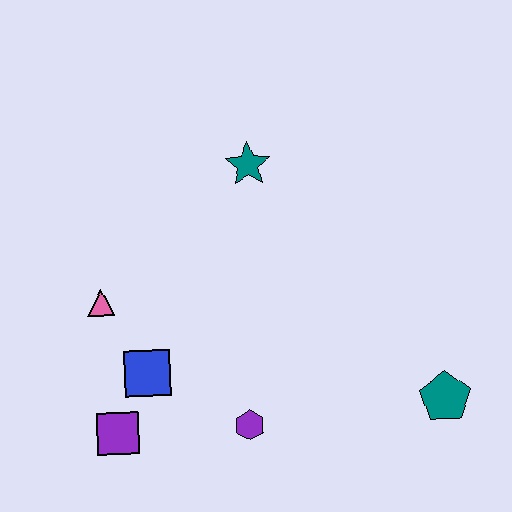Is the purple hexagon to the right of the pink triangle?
Yes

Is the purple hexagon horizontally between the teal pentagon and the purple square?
Yes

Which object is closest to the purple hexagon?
The blue square is closest to the purple hexagon.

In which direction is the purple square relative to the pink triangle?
The purple square is below the pink triangle.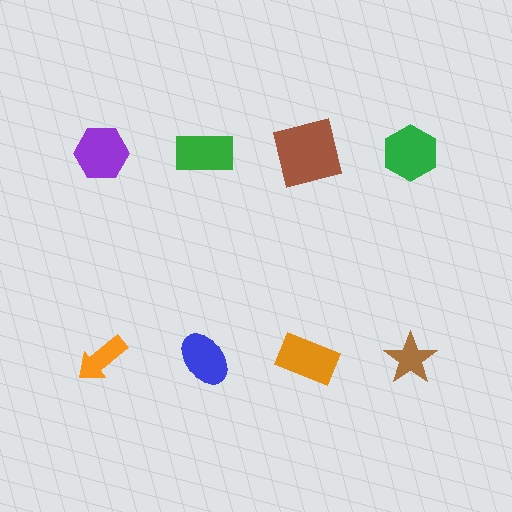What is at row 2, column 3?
An orange rectangle.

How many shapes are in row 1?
4 shapes.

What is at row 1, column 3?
A brown square.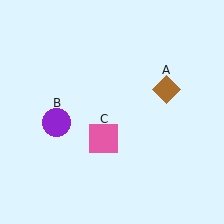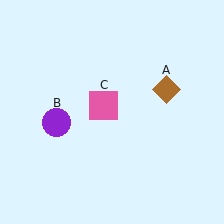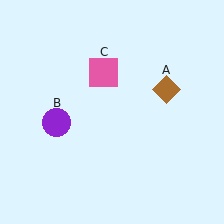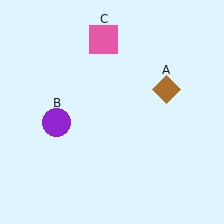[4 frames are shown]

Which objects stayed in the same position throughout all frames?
Brown diamond (object A) and purple circle (object B) remained stationary.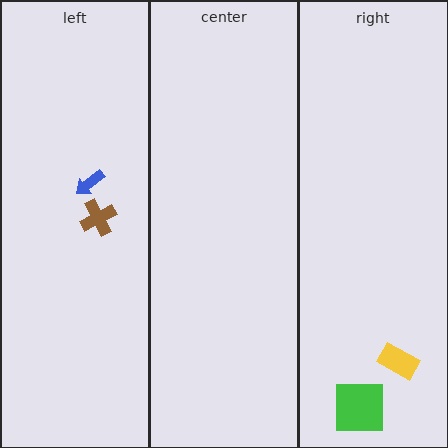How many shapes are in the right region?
2.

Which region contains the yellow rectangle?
The right region.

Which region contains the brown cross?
The left region.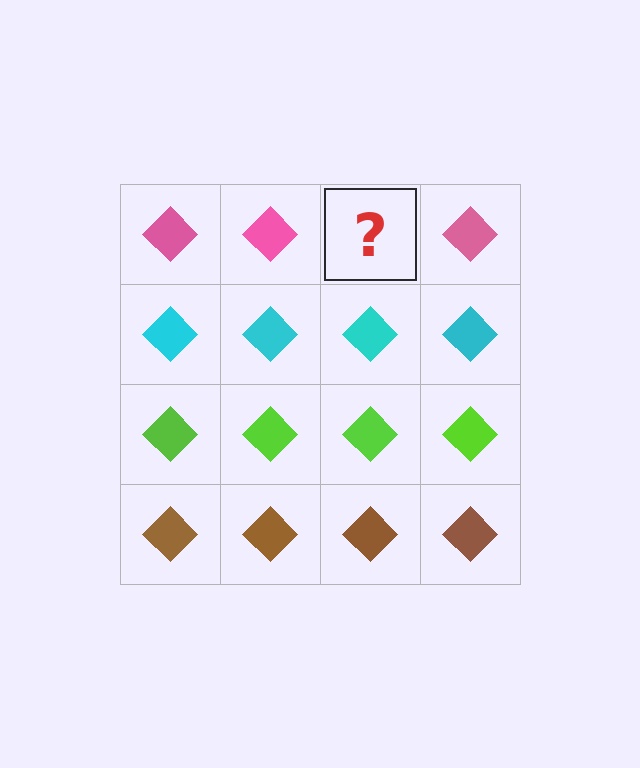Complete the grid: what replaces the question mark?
The question mark should be replaced with a pink diamond.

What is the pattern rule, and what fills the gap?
The rule is that each row has a consistent color. The gap should be filled with a pink diamond.